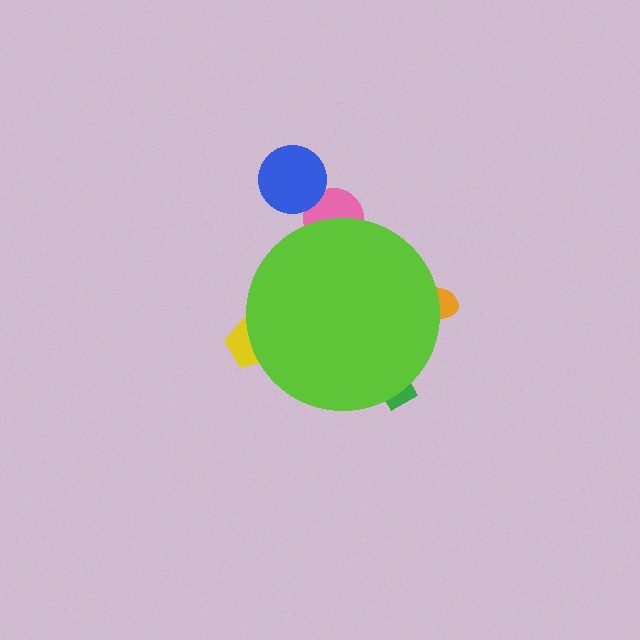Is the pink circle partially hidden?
Yes, the pink circle is partially hidden behind the lime circle.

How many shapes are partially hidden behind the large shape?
4 shapes are partially hidden.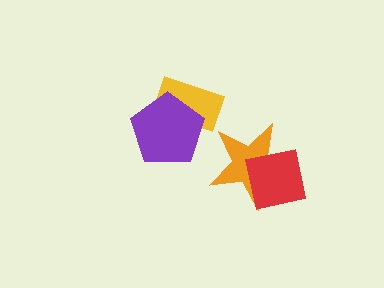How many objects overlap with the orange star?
1 object overlaps with the orange star.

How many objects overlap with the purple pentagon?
1 object overlaps with the purple pentagon.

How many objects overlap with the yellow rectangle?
1 object overlaps with the yellow rectangle.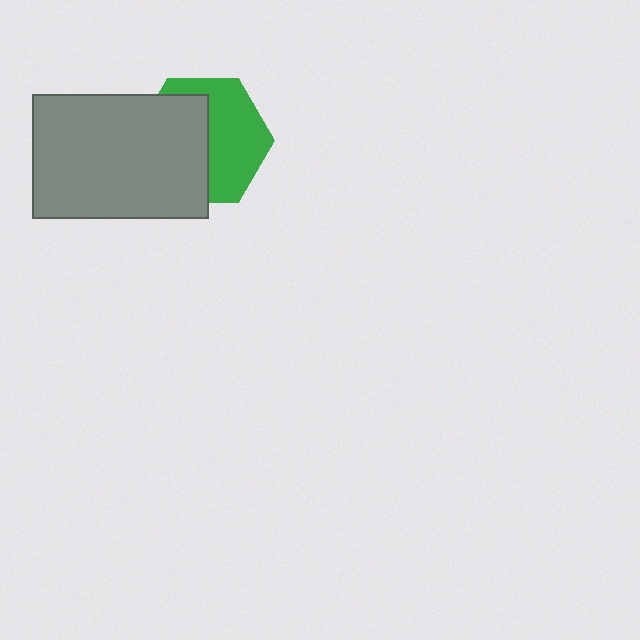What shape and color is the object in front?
The object in front is a gray rectangle.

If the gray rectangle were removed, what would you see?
You would see the complete green hexagon.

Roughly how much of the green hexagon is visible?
About half of it is visible (roughly 49%).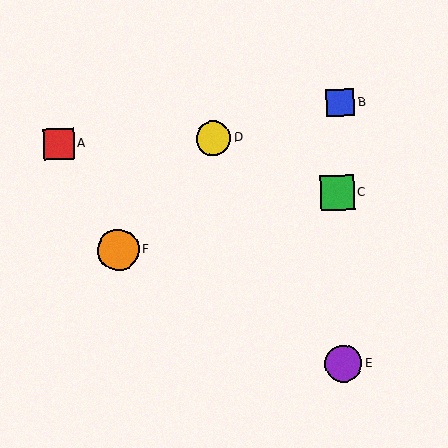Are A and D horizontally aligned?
Yes, both are at y≈144.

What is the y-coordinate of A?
Object A is at y≈144.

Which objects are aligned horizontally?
Objects A, D are aligned horizontally.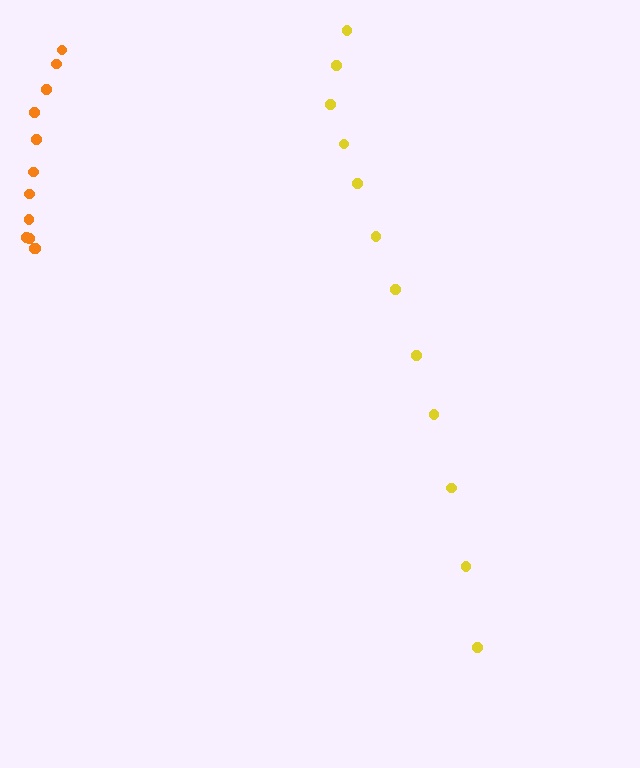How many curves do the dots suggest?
There are 2 distinct paths.